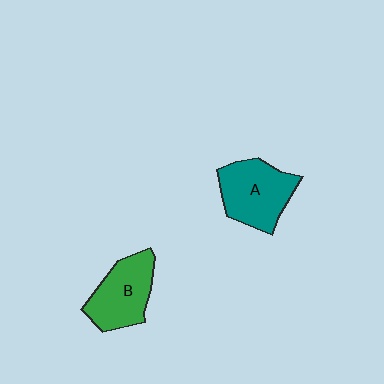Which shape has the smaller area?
Shape B (green).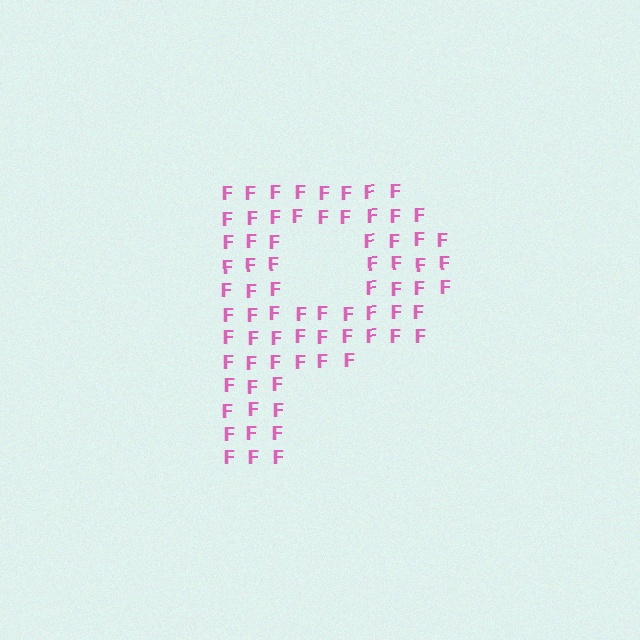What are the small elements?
The small elements are letter F's.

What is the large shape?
The large shape is the letter P.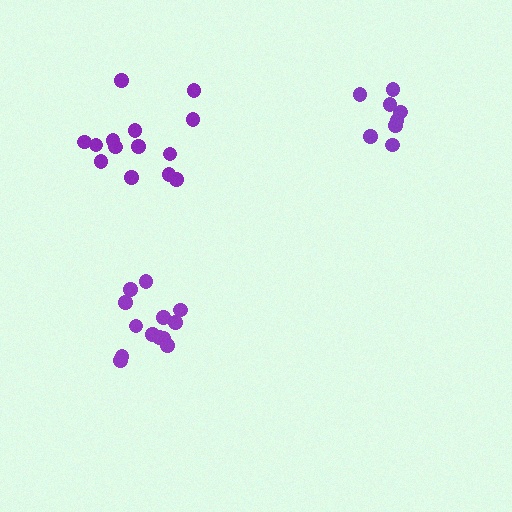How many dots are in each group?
Group 1: 8 dots, Group 2: 13 dots, Group 3: 14 dots (35 total).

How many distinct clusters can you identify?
There are 3 distinct clusters.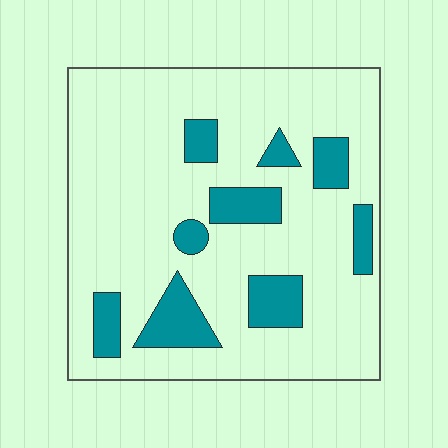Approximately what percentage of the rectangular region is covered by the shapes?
Approximately 20%.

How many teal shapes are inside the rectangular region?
9.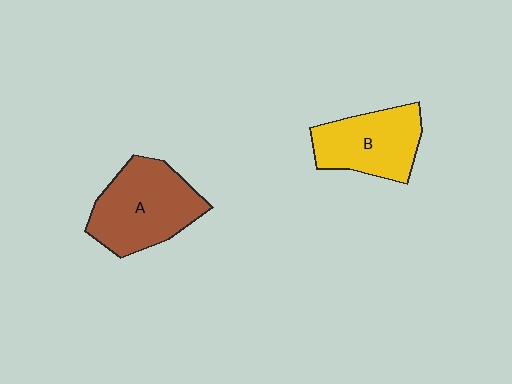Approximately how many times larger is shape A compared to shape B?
Approximately 1.2 times.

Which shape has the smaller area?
Shape B (yellow).